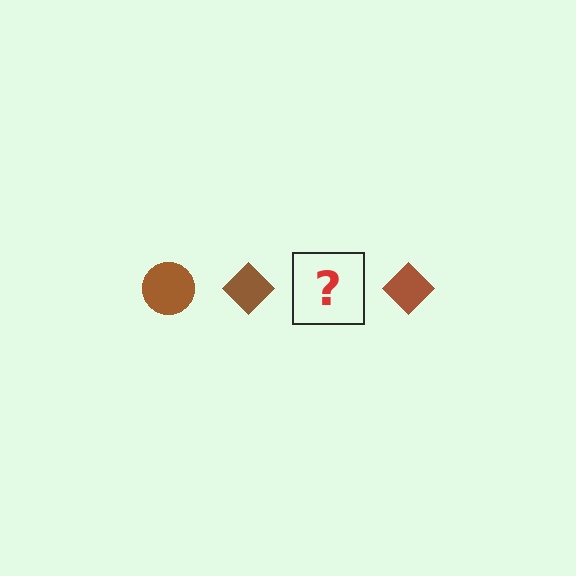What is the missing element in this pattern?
The missing element is a brown circle.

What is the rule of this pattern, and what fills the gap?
The rule is that the pattern cycles through circle, diamond shapes in brown. The gap should be filled with a brown circle.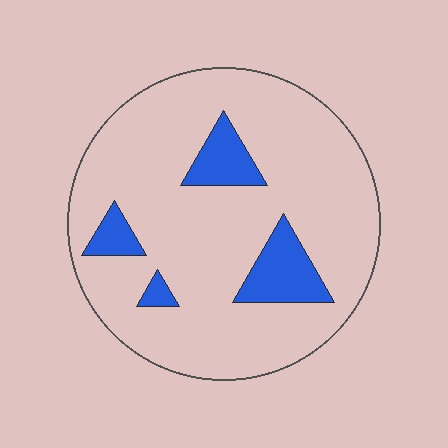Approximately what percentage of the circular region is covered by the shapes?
Approximately 15%.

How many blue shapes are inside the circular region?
4.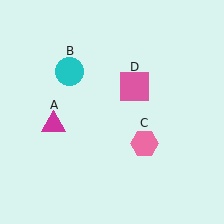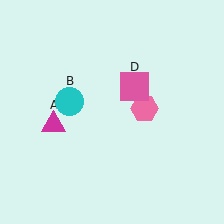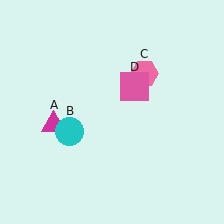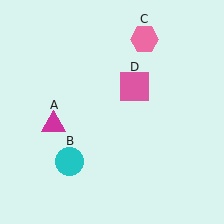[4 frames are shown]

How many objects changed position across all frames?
2 objects changed position: cyan circle (object B), pink hexagon (object C).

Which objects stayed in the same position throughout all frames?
Magenta triangle (object A) and pink square (object D) remained stationary.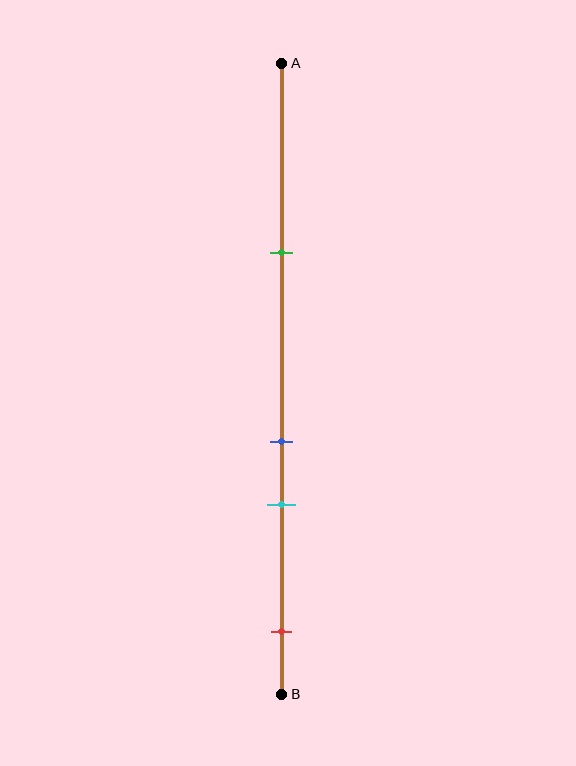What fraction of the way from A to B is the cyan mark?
The cyan mark is approximately 70% (0.7) of the way from A to B.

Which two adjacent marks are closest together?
The blue and cyan marks are the closest adjacent pair.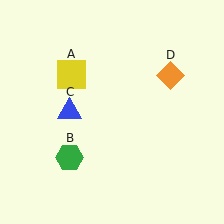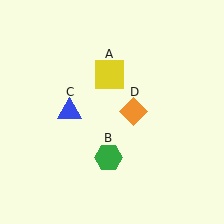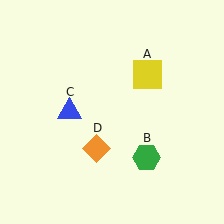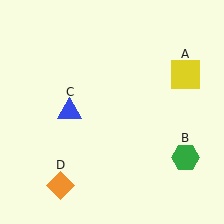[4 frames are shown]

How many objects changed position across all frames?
3 objects changed position: yellow square (object A), green hexagon (object B), orange diamond (object D).